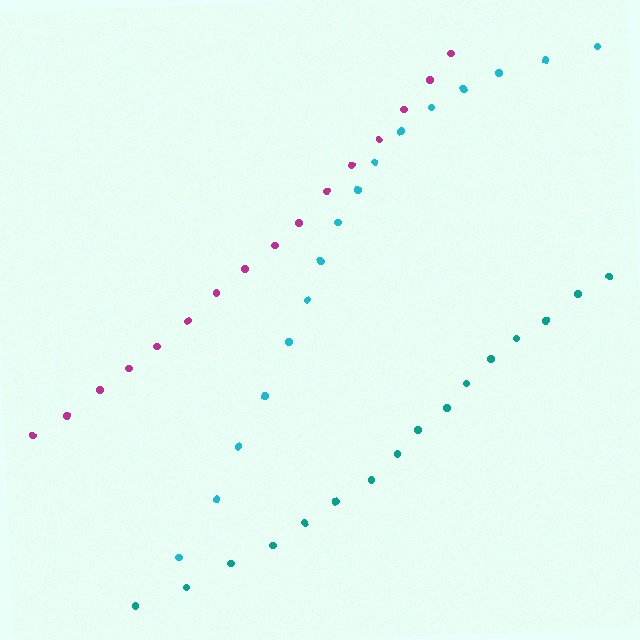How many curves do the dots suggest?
There are 3 distinct paths.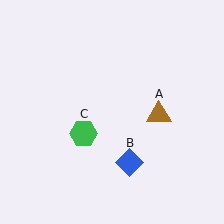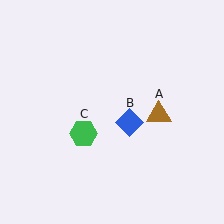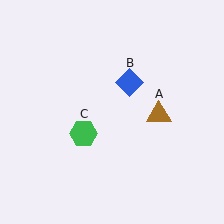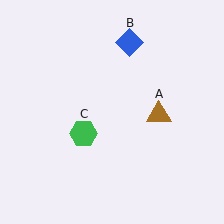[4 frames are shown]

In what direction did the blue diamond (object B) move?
The blue diamond (object B) moved up.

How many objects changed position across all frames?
1 object changed position: blue diamond (object B).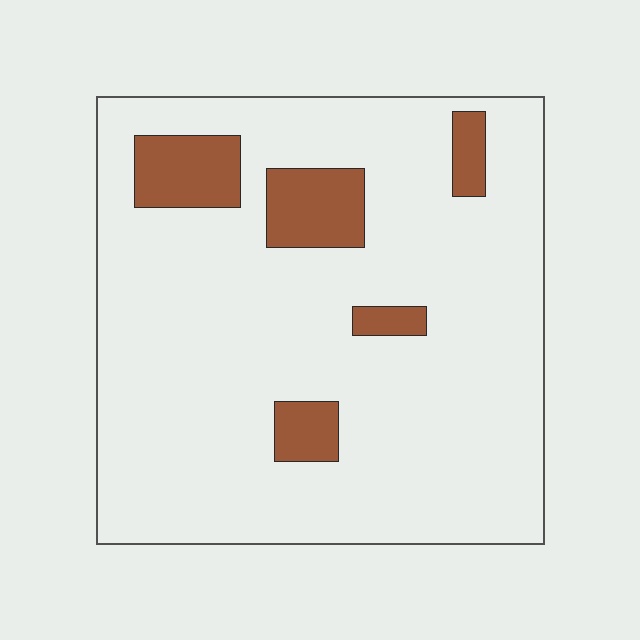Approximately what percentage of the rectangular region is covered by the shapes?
Approximately 10%.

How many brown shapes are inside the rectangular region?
5.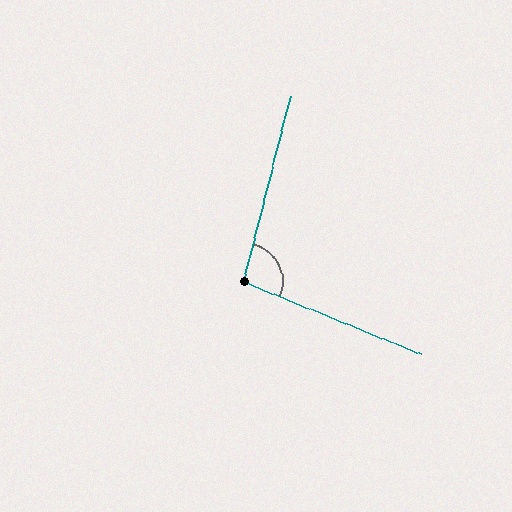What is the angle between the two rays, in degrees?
Approximately 98 degrees.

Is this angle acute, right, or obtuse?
It is obtuse.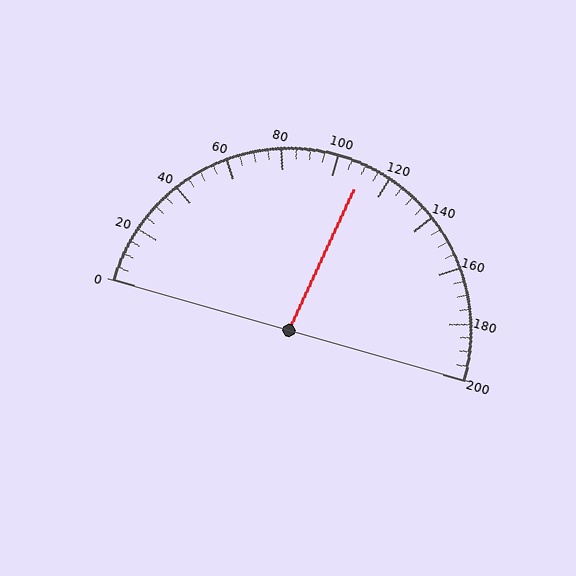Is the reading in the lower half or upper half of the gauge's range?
The reading is in the upper half of the range (0 to 200).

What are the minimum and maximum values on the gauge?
The gauge ranges from 0 to 200.